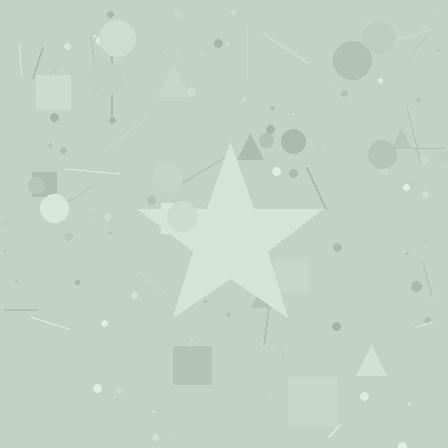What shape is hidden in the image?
A star is hidden in the image.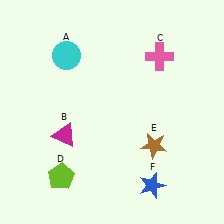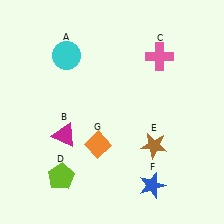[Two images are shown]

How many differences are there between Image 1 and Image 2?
There is 1 difference between the two images.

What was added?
An orange diamond (G) was added in Image 2.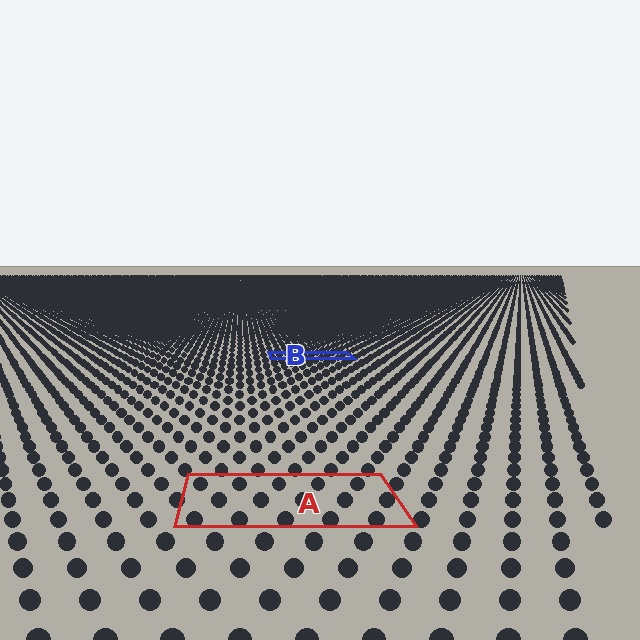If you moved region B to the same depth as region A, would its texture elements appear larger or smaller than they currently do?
They would appear larger. At a closer depth, the same texture elements are projected at a bigger on-screen size.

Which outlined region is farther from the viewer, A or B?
Region B is farther from the viewer — the texture elements inside it appear smaller and more densely packed.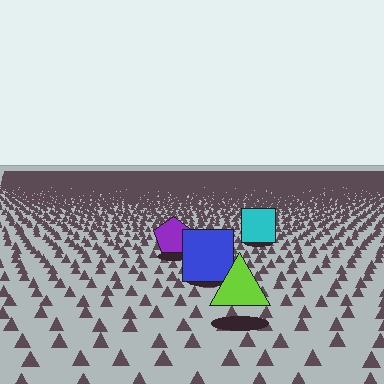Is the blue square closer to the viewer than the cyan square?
Yes. The blue square is closer — you can tell from the texture gradient: the ground texture is coarser near it.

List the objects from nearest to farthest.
From nearest to farthest: the lime triangle, the blue square, the purple pentagon, the cyan square.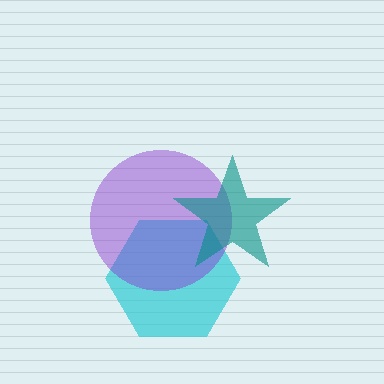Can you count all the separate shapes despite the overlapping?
Yes, there are 3 separate shapes.